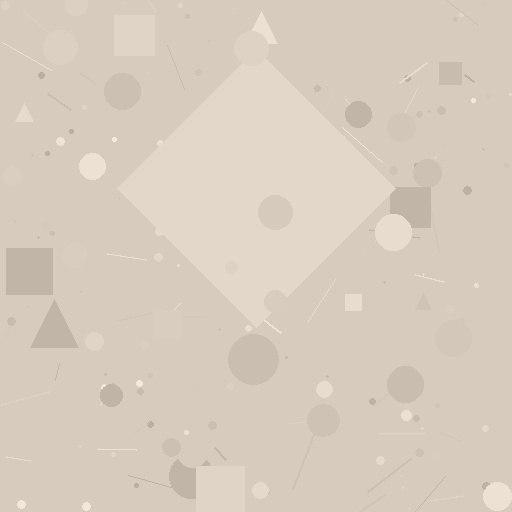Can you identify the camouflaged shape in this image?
The camouflaged shape is a diamond.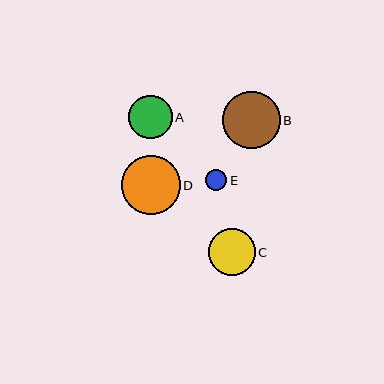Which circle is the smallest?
Circle E is the smallest with a size of approximately 21 pixels.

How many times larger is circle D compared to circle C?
Circle D is approximately 1.3 times the size of circle C.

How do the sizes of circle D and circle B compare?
Circle D and circle B are approximately the same size.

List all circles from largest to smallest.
From largest to smallest: D, B, C, A, E.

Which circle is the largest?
Circle D is the largest with a size of approximately 59 pixels.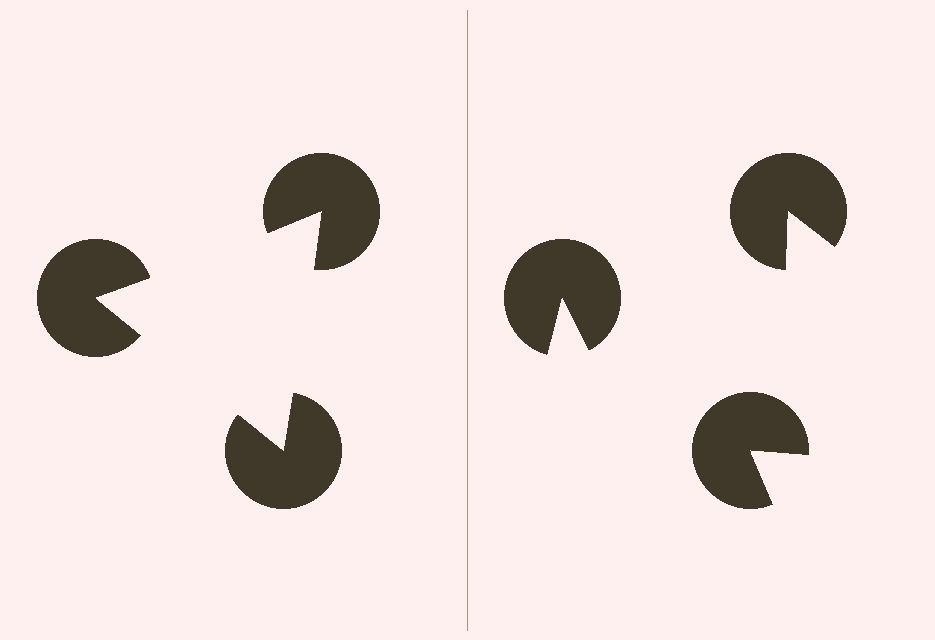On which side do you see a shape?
An illusory triangle appears on the left side. On the right side the wedge cuts are rotated, so no coherent shape forms.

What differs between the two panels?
The pac-man discs are positioned identically on both sides; only the wedge orientations differ. On the left they align to a triangle; on the right they are misaligned.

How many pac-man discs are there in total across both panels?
6 — 3 on each side.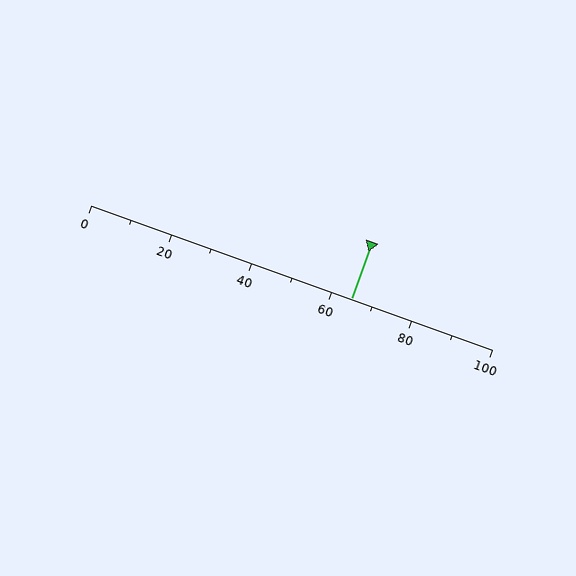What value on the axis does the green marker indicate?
The marker indicates approximately 65.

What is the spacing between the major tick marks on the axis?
The major ticks are spaced 20 apart.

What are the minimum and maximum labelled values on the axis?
The axis runs from 0 to 100.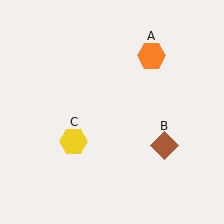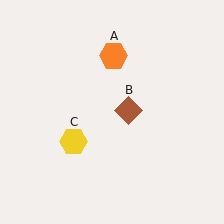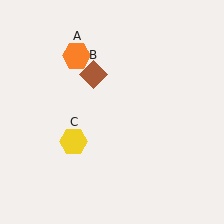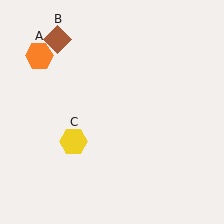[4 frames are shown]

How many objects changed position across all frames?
2 objects changed position: orange hexagon (object A), brown diamond (object B).